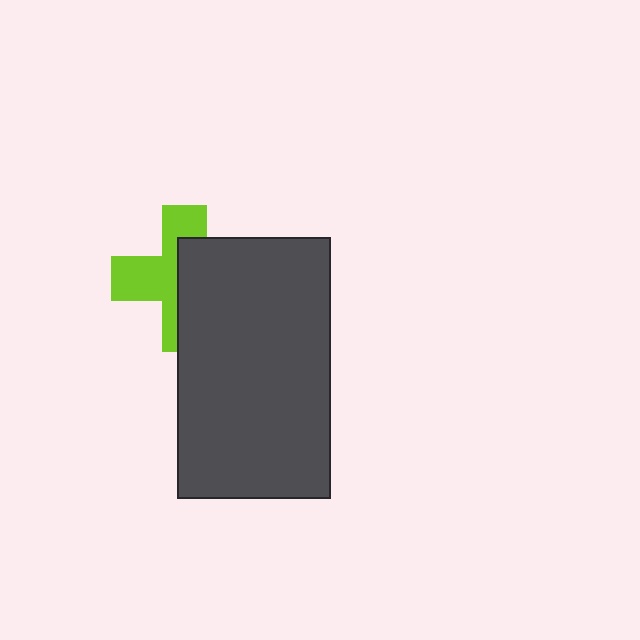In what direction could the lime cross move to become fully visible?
The lime cross could move left. That would shift it out from behind the dark gray rectangle entirely.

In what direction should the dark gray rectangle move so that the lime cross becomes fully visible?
The dark gray rectangle should move right. That is the shortest direction to clear the overlap and leave the lime cross fully visible.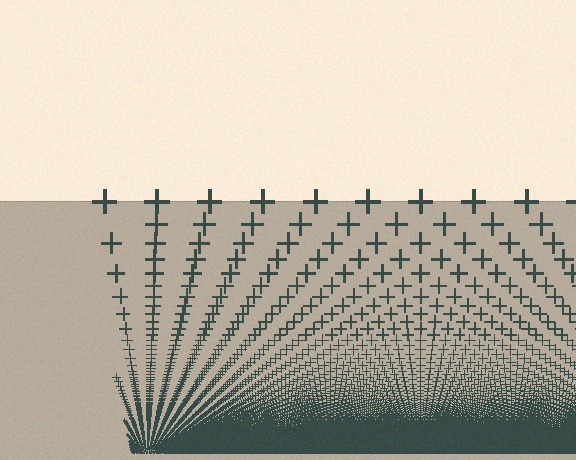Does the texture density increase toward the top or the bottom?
Density increases toward the bottom.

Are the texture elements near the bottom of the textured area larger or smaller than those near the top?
Smaller. The gradient is inverted — elements near the bottom are smaller and denser.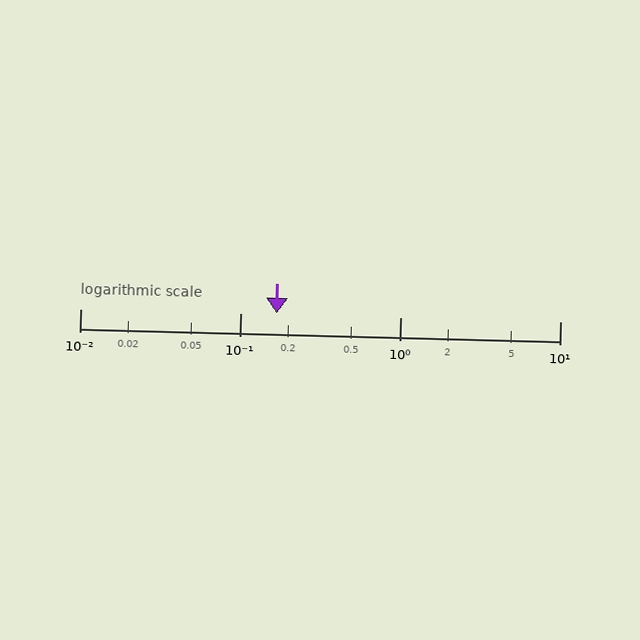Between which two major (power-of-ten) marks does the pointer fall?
The pointer is between 0.1 and 1.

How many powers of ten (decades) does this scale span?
The scale spans 3 decades, from 0.01 to 10.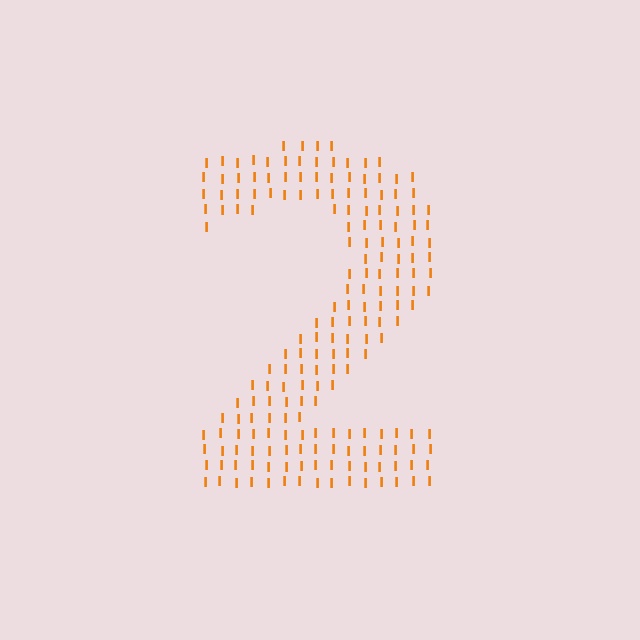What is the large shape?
The large shape is the digit 2.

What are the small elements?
The small elements are letter I's.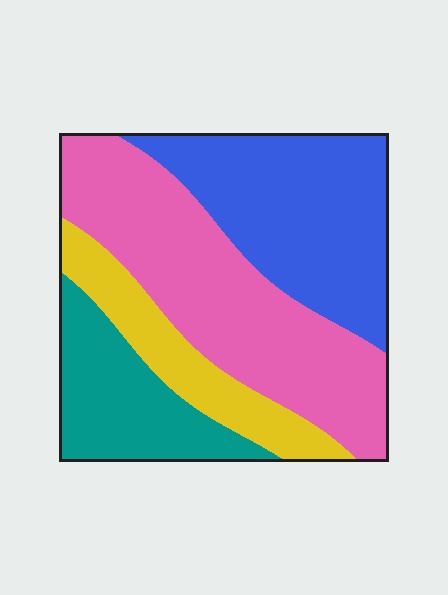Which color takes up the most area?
Pink, at roughly 40%.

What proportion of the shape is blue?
Blue covers about 30% of the shape.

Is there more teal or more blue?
Blue.